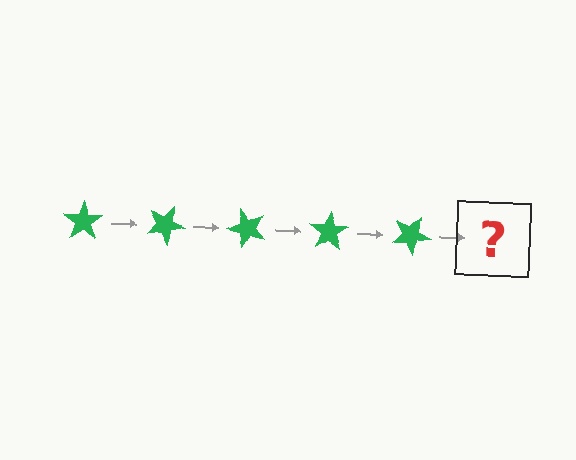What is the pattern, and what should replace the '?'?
The pattern is that the star rotates 25 degrees each step. The '?' should be a green star rotated 125 degrees.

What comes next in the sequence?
The next element should be a green star rotated 125 degrees.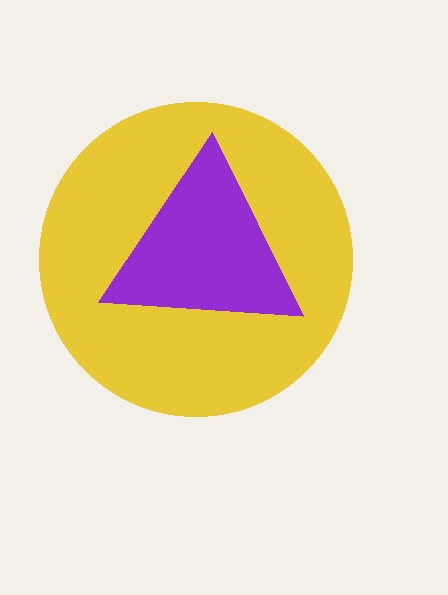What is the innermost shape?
The purple triangle.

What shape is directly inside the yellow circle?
The purple triangle.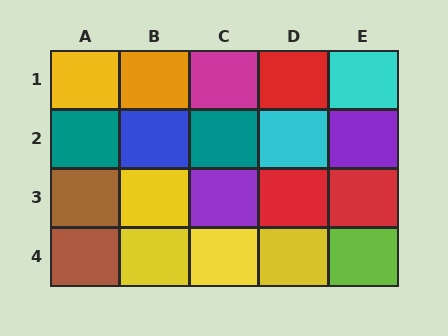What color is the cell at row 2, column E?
Purple.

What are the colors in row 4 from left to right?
Brown, yellow, yellow, yellow, lime.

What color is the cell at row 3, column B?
Yellow.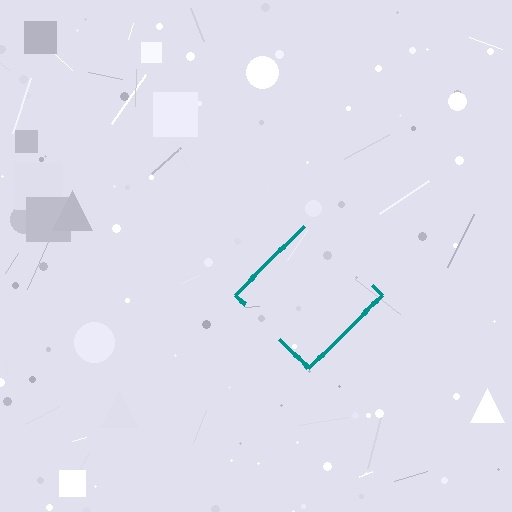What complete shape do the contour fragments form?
The contour fragments form a diamond.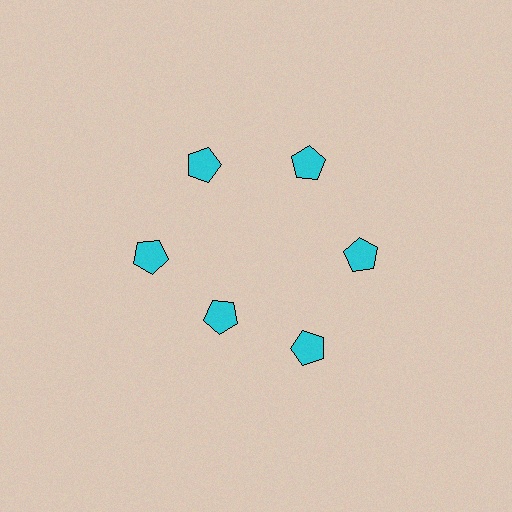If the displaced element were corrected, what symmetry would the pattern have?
It would have 6-fold rotational symmetry — the pattern would map onto itself every 60 degrees.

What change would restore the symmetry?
The symmetry would be restored by moving it outward, back onto the ring so that all 6 pentagons sit at equal angles and equal distance from the center.